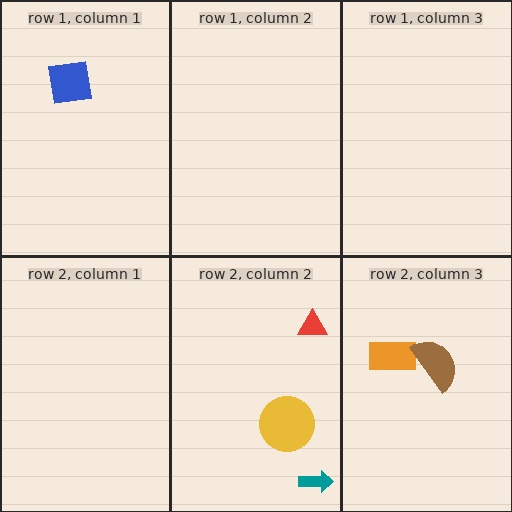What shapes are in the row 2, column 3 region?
The orange rectangle, the brown semicircle.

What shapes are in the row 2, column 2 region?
The red triangle, the teal arrow, the yellow circle.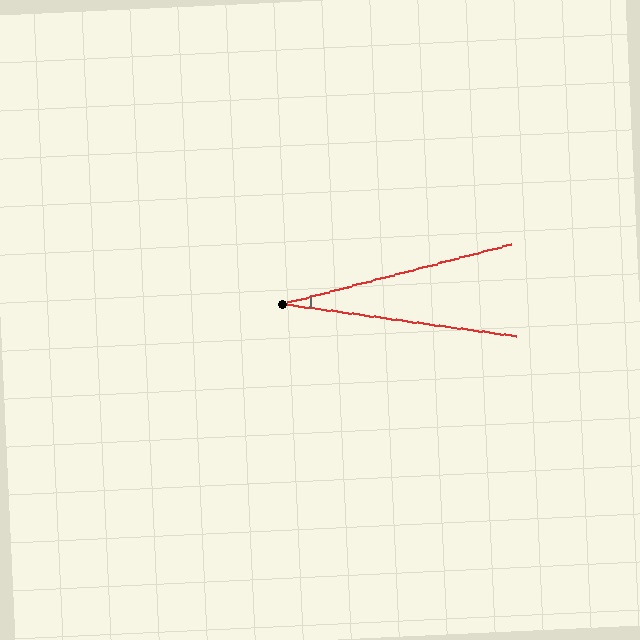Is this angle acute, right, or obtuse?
It is acute.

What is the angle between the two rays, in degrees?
Approximately 23 degrees.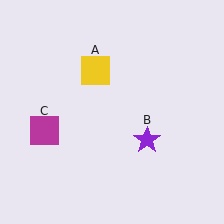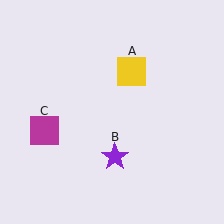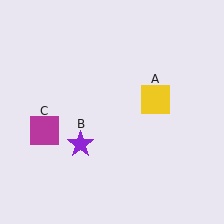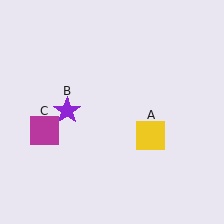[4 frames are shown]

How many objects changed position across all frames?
2 objects changed position: yellow square (object A), purple star (object B).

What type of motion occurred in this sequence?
The yellow square (object A), purple star (object B) rotated clockwise around the center of the scene.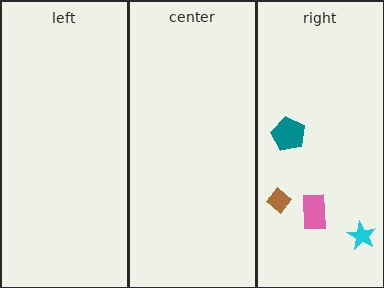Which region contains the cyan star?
The right region.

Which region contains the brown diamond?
The right region.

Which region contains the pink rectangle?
The right region.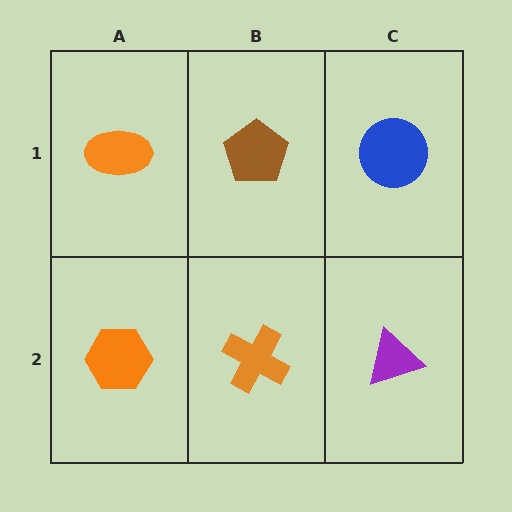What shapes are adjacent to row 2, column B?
A brown pentagon (row 1, column B), an orange hexagon (row 2, column A), a purple triangle (row 2, column C).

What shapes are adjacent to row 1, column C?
A purple triangle (row 2, column C), a brown pentagon (row 1, column B).